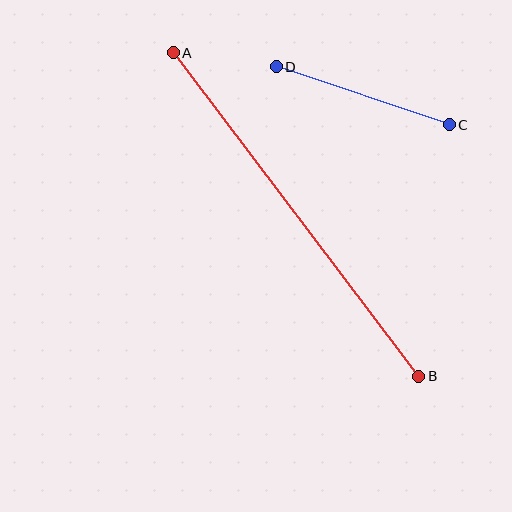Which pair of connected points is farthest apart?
Points A and B are farthest apart.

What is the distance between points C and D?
The distance is approximately 182 pixels.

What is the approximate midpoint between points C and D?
The midpoint is at approximately (363, 96) pixels.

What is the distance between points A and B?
The distance is approximately 406 pixels.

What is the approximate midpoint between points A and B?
The midpoint is at approximately (296, 214) pixels.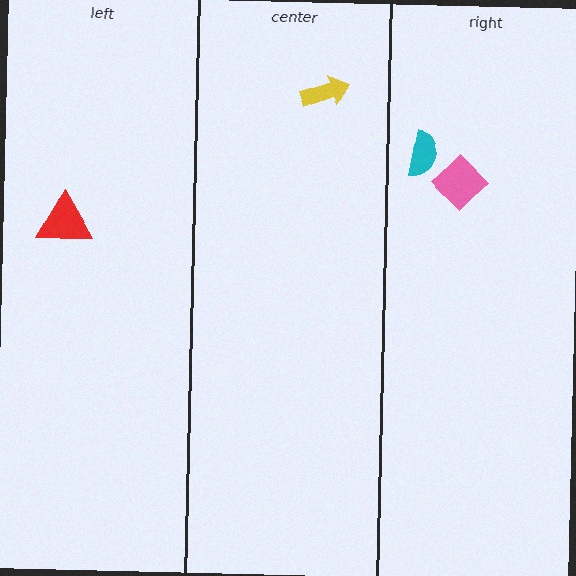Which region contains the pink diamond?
The right region.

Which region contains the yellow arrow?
The center region.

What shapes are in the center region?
The yellow arrow.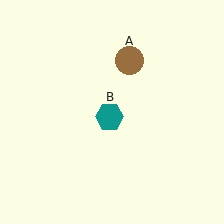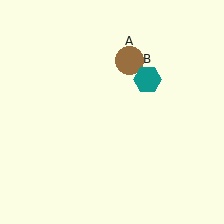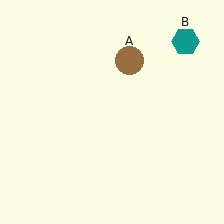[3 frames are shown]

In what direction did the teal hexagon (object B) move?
The teal hexagon (object B) moved up and to the right.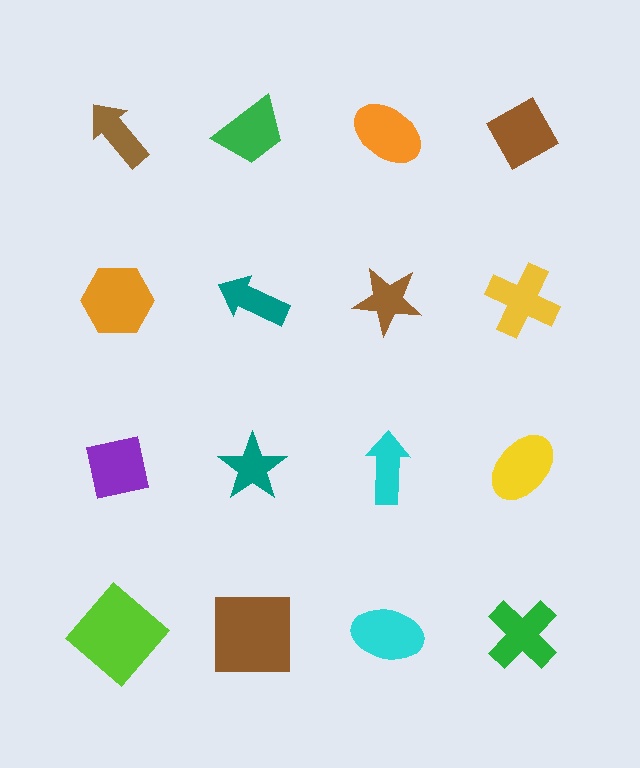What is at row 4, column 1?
A lime diamond.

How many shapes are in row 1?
4 shapes.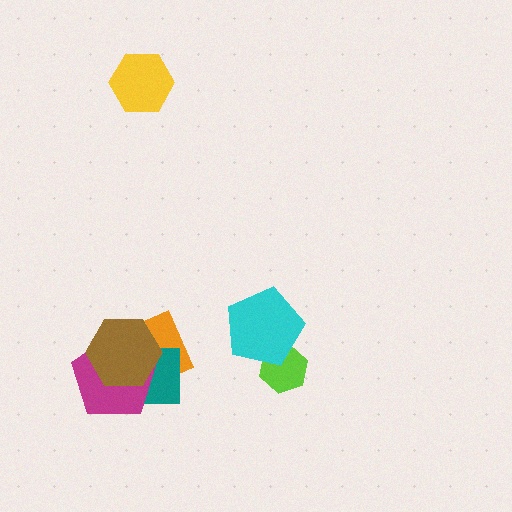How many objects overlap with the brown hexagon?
3 objects overlap with the brown hexagon.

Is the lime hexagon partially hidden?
Yes, it is partially covered by another shape.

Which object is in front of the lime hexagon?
The cyan pentagon is in front of the lime hexagon.